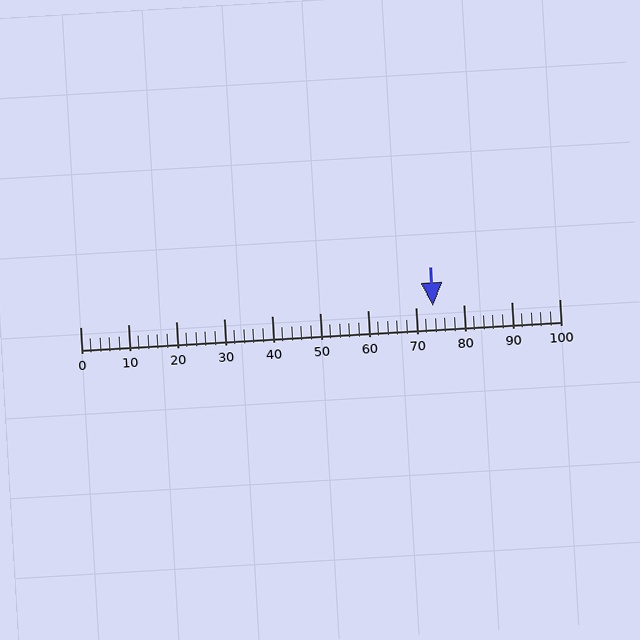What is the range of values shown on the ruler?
The ruler shows values from 0 to 100.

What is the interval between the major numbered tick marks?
The major tick marks are spaced 10 units apart.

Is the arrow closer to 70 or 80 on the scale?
The arrow is closer to 70.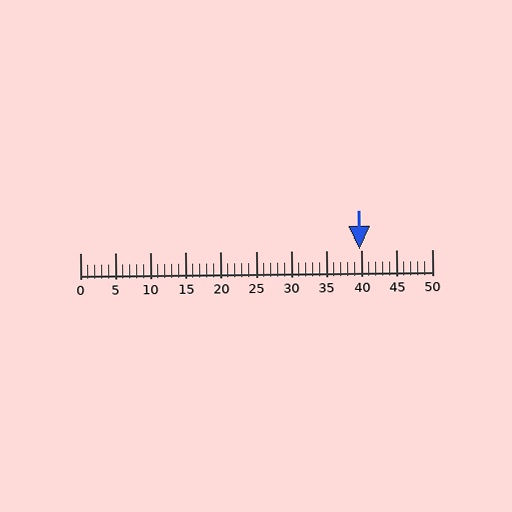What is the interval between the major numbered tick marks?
The major tick marks are spaced 5 units apart.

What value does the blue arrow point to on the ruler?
The blue arrow points to approximately 40.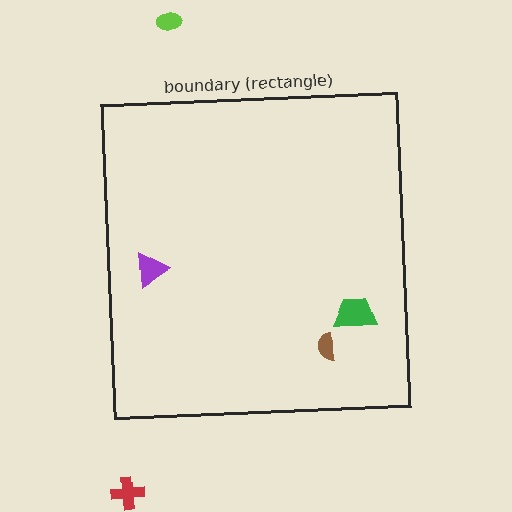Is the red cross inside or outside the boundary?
Outside.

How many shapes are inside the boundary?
3 inside, 2 outside.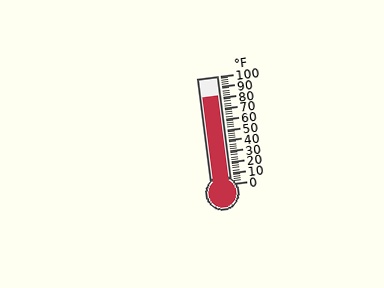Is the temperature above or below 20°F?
The temperature is above 20°F.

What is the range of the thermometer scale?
The thermometer scale ranges from 0°F to 100°F.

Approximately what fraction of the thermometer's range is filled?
The thermometer is filled to approximately 80% of its range.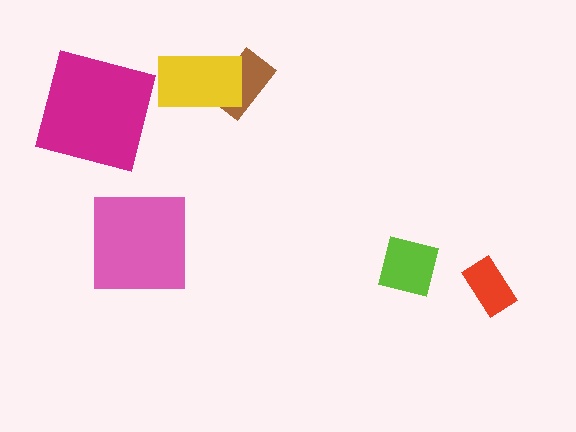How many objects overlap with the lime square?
0 objects overlap with the lime square.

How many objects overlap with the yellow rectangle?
1 object overlaps with the yellow rectangle.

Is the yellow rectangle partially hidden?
No, no other shape covers it.